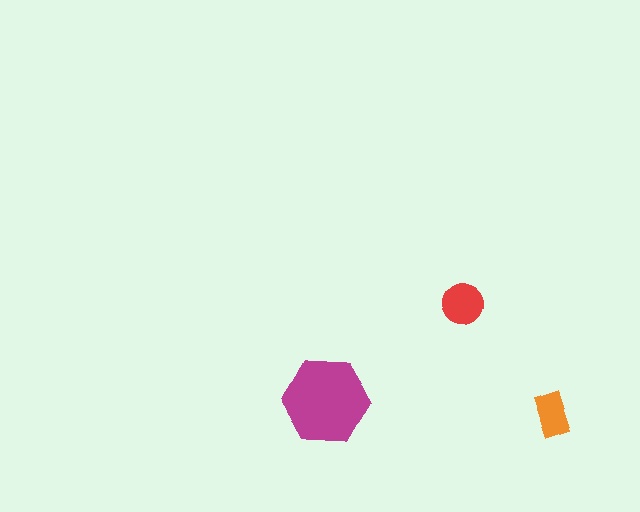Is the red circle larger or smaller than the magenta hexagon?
Smaller.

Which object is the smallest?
The orange rectangle.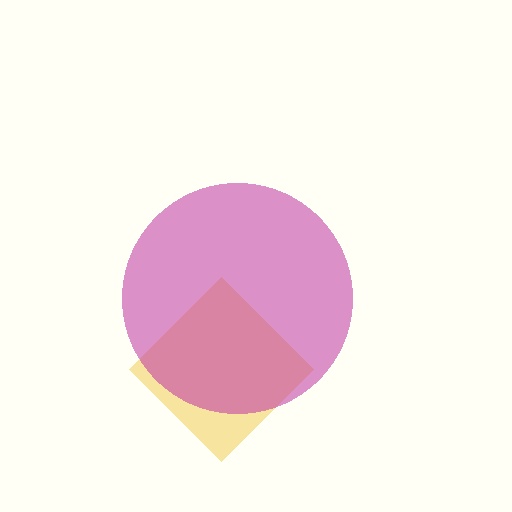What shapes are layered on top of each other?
The layered shapes are: a yellow diamond, a magenta circle.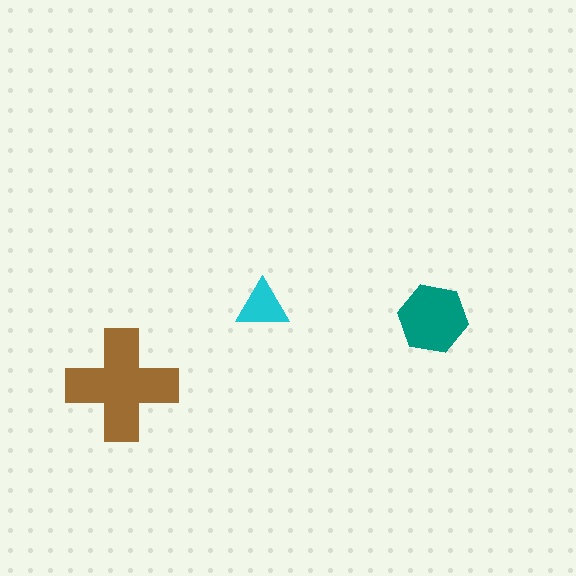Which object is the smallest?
The cyan triangle.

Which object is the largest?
The brown cross.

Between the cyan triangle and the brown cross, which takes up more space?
The brown cross.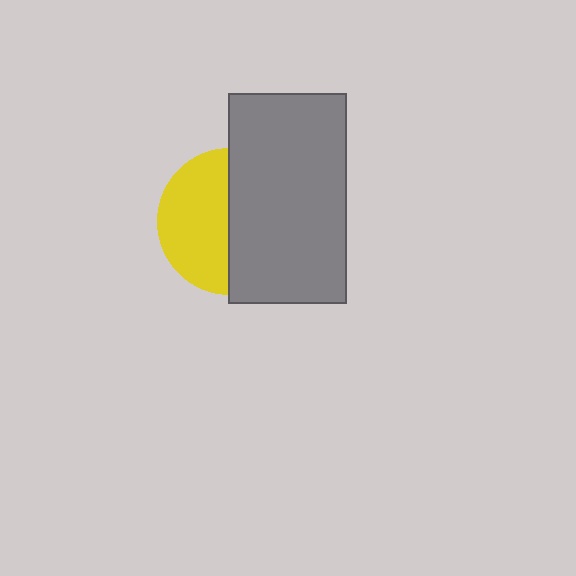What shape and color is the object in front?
The object in front is a gray rectangle.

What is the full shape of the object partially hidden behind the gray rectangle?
The partially hidden object is a yellow circle.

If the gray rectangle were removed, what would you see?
You would see the complete yellow circle.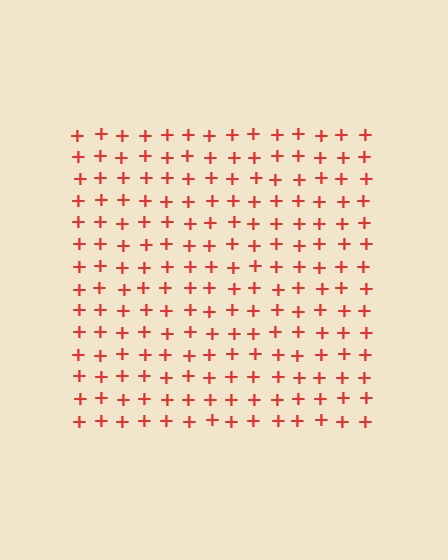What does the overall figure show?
The overall figure shows a square.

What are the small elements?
The small elements are plus signs.